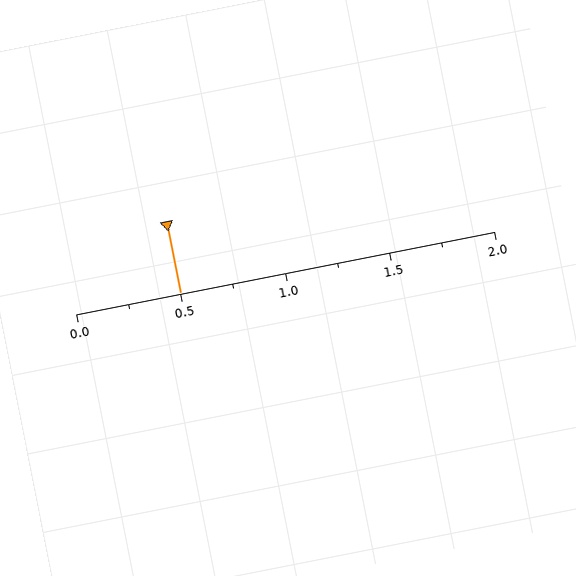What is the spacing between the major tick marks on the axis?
The major ticks are spaced 0.5 apart.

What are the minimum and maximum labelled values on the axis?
The axis runs from 0.0 to 2.0.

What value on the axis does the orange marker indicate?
The marker indicates approximately 0.5.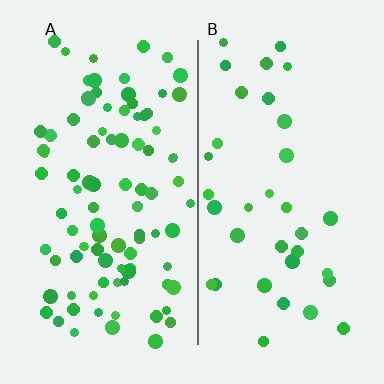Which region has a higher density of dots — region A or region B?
A (the left).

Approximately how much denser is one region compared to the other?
Approximately 2.6× — region A over region B.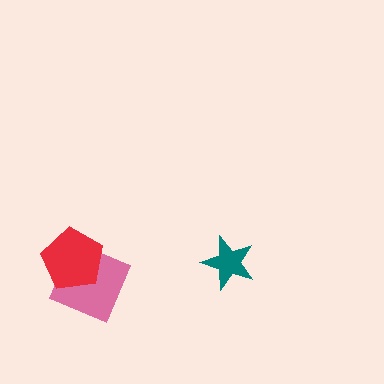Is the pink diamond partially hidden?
Yes, it is partially covered by another shape.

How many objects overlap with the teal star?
0 objects overlap with the teal star.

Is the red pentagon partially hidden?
No, no other shape covers it.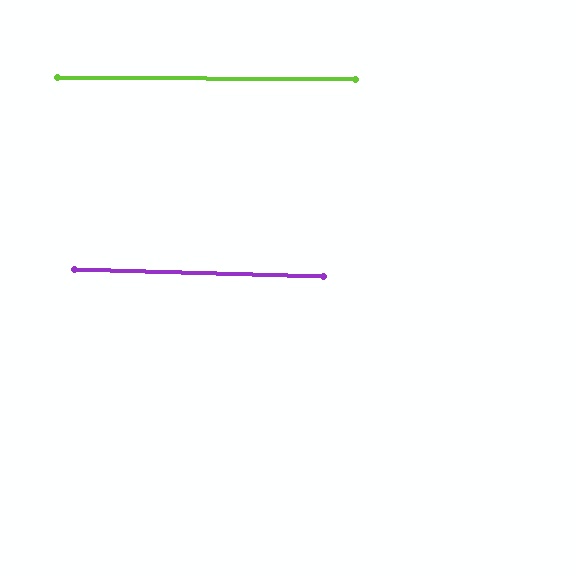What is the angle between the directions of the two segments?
Approximately 2 degrees.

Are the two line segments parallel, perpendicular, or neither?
Parallel — their directions differ by only 1.6°.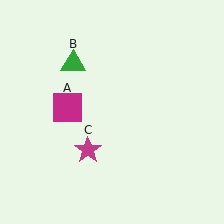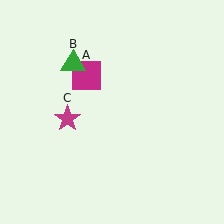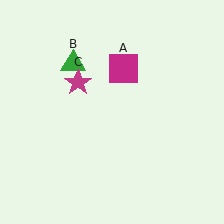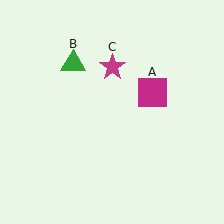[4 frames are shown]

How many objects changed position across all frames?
2 objects changed position: magenta square (object A), magenta star (object C).